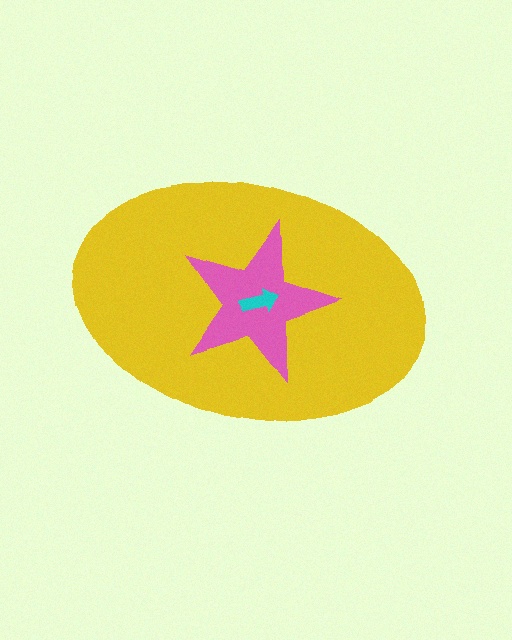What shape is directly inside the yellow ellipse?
The pink star.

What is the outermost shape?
The yellow ellipse.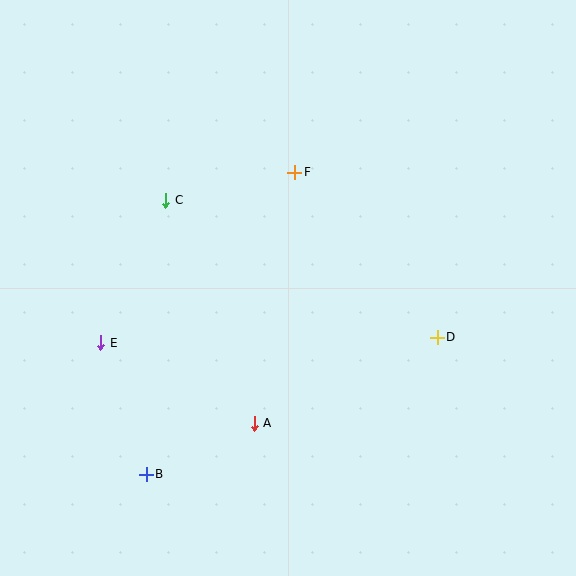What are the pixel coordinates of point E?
Point E is at (101, 343).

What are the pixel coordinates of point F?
Point F is at (295, 172).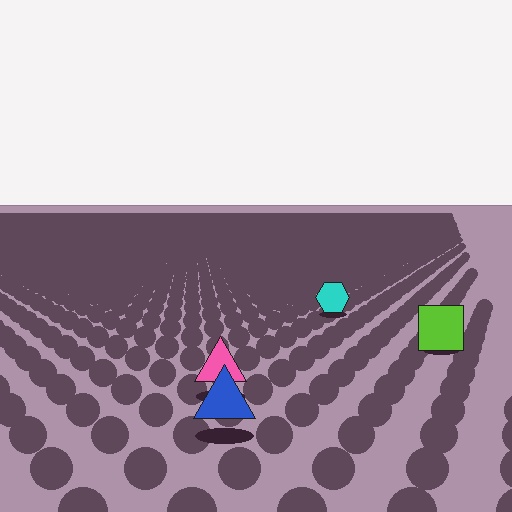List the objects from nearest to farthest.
From nearest to farthest: the blue triangle, the pink triangle, the lime square, the cyan hexagon.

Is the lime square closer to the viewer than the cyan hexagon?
Yes. The lime square is closer — you can tell from the texture gradient: the ground texture is coarser near it.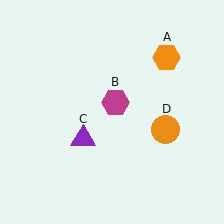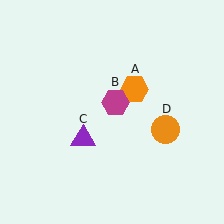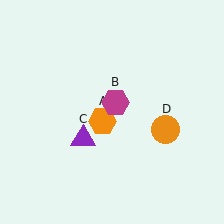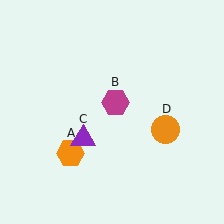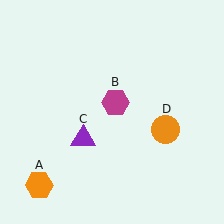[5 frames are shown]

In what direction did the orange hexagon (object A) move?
The orange hexagon (object A) moved down and to the left.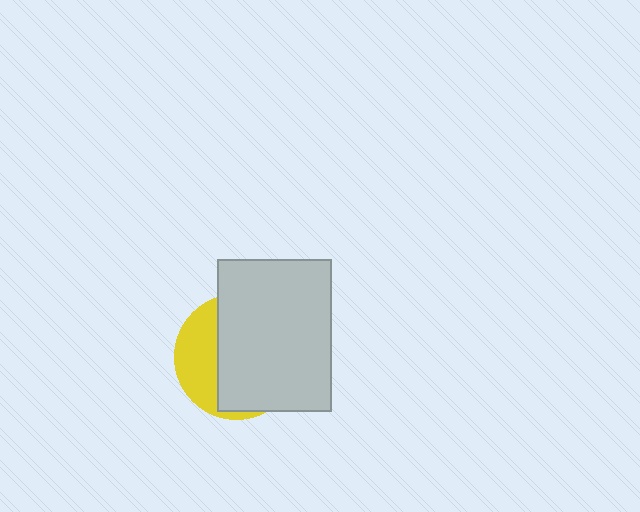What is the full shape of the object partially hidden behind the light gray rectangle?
The partially hidden object is a yellow circle.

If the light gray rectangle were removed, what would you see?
You would see the complete yellow circle.